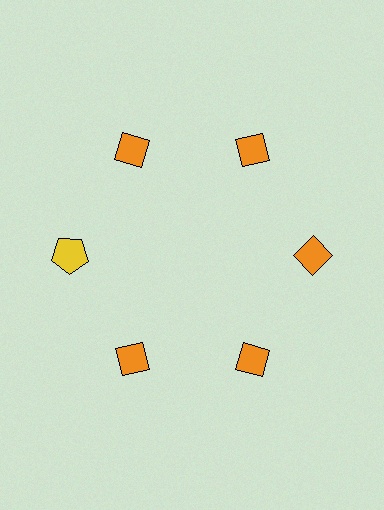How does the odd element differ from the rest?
It differs in both color (yellow instead of orange) and shape (pentagon instead of diamond).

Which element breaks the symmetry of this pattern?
The yellow pentagon at roughly the 9 o'clock position breaks the symmetry. All other shapes are orange diamonds.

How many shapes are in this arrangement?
There are 6 shapes arranged in a ring pattern.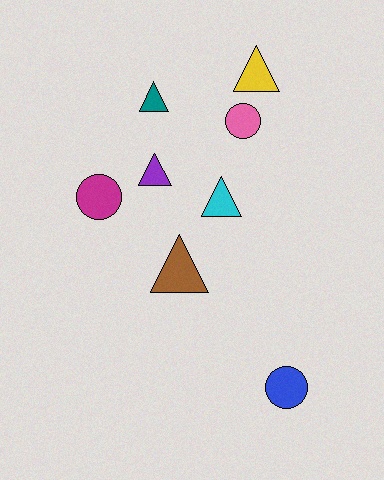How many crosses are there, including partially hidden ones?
There are no crosses.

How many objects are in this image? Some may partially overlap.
There are 8 objects.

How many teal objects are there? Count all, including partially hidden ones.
There is 1 teal object.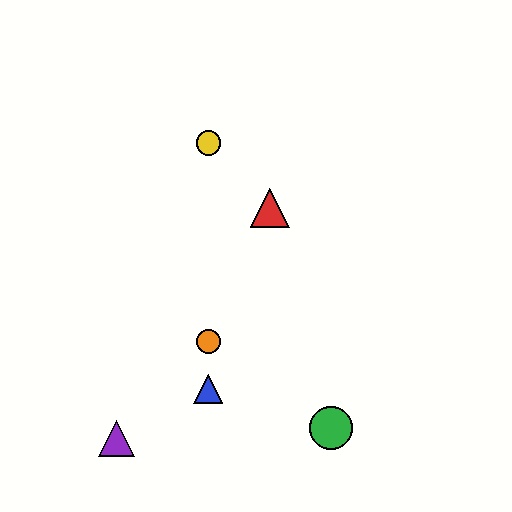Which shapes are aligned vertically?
The blue triangle, the yellow circle, the orange circle are aligned vertically.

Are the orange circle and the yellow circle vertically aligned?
Yes, both are at x≈208.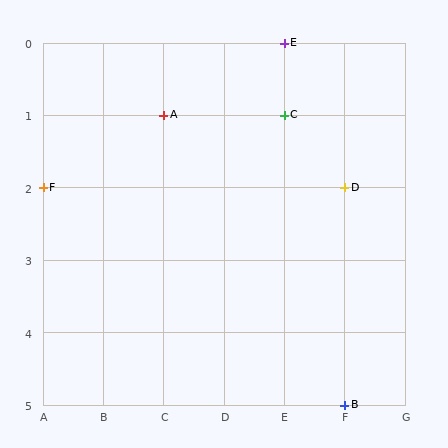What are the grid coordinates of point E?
Point E is at grid coordinates (E, 0).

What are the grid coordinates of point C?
Point C is at grid coordinates (E, 1).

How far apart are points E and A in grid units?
Points E and A are 2 columns and 1 row apart (about 2.2 grid units diagonally).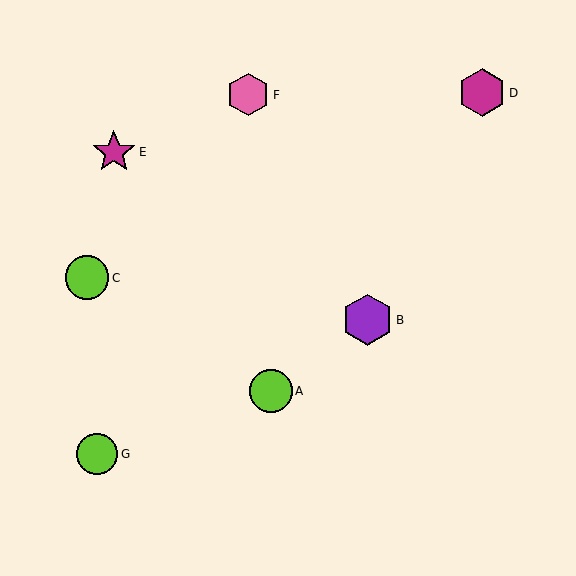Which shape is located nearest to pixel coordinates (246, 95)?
The pink hexagon (labeled F) at (248, 95) is nearest to that location.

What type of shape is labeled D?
Shape D is a magenta hexagon.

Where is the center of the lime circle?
The center of the lime circle is at (271, 391).